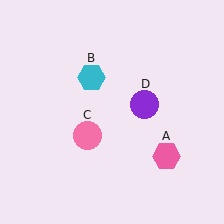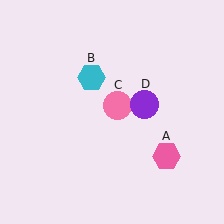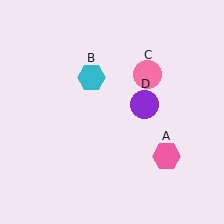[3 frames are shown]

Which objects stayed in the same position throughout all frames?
Pink hexagon (object A) and cyan hexagon (object B) and purple circle (object D) remained stationary.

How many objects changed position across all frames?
1 object changed position: pink circle (object C).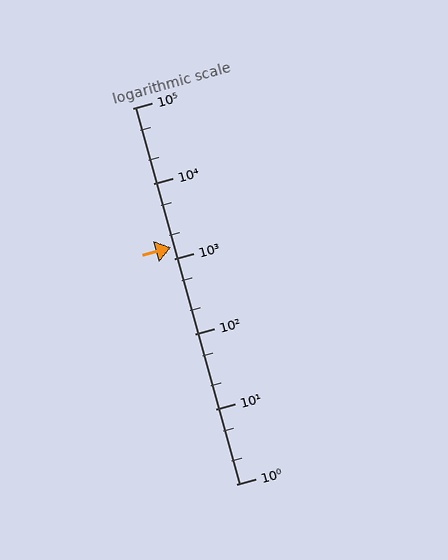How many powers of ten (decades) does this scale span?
The scale spans 5 decades, from 1 to 100000.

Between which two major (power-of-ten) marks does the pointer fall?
The pointer is between 1000 and 10000.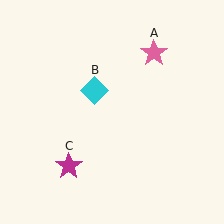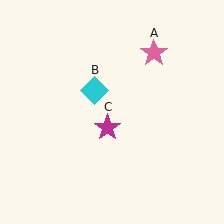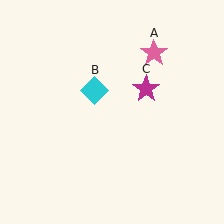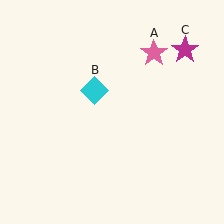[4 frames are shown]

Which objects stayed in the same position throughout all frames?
Pink star (object A) and cyan diamond (object B) remained stationary.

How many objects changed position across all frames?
1 object changed position: magenta star (object C).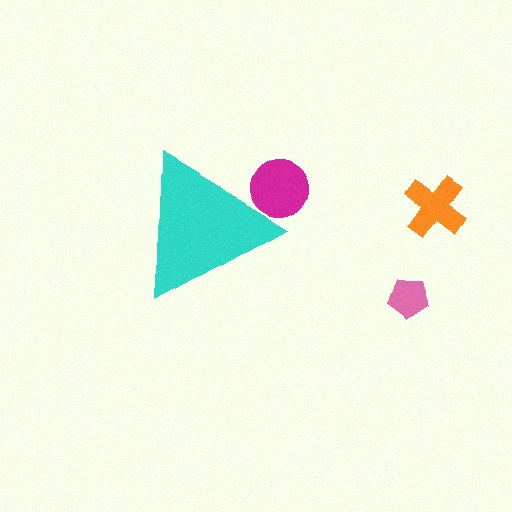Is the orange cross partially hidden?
No, the orange cross is fully visible.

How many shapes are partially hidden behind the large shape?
1 shape is partially hidden.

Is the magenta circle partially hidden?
Yes, the magenta circle is partially hidden behind the cyan triangle.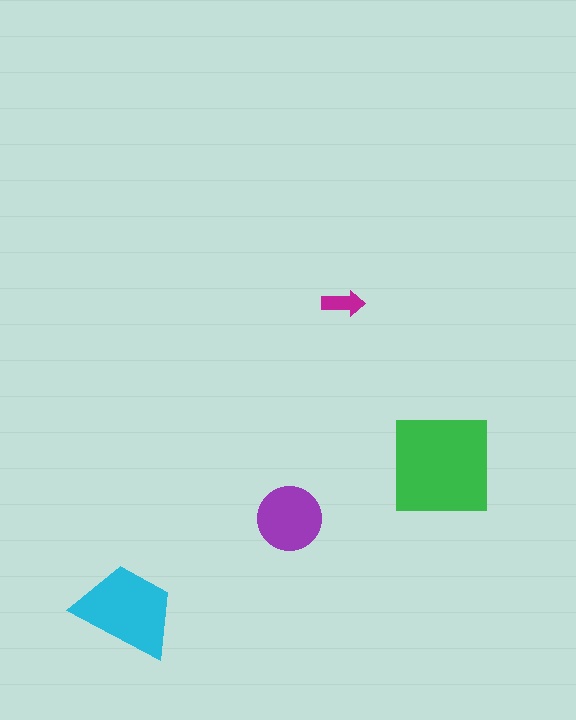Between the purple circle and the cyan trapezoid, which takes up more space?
The cyan trapezoid.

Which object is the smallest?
The magenta arrow.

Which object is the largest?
The green square.